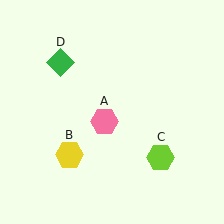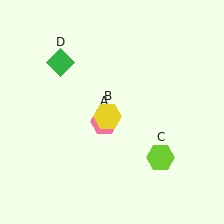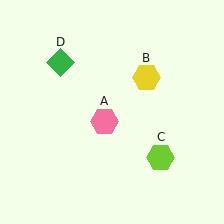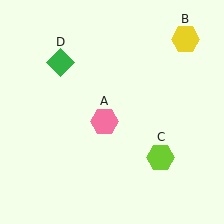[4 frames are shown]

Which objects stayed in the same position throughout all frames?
Pink hexagon (object A) and lime hexagon (object C) and green diamond (object D) remained stationary.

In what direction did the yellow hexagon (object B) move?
The yellow hexagon (object B) moved up and to the right.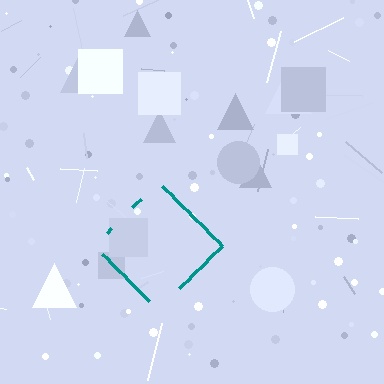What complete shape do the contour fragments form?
The contour fragments form a diamond.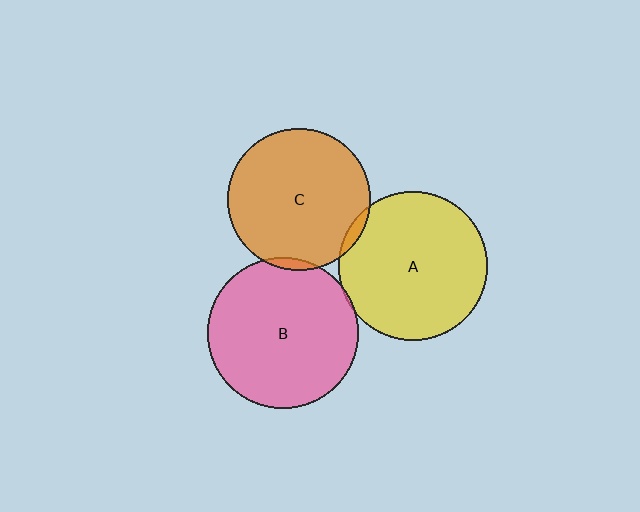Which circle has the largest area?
Circle B (pink).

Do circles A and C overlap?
Yes.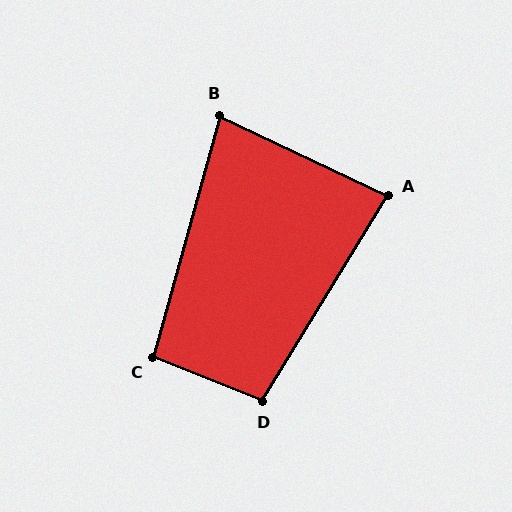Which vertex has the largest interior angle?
D, at approximately 100 degrees.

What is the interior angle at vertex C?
Approximately 96 degrees (obtuse).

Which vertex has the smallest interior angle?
B, at approximately 80 degrees.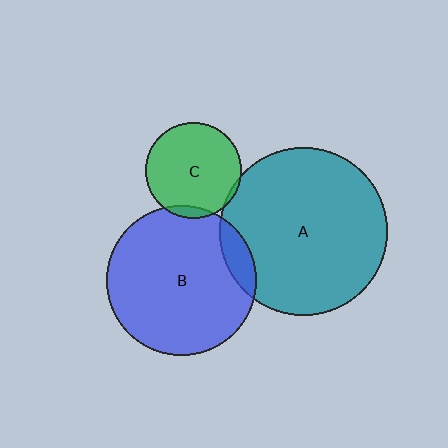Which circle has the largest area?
Circle A (teal).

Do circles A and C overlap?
Yes.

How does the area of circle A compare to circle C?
Approximately 3.1 times.